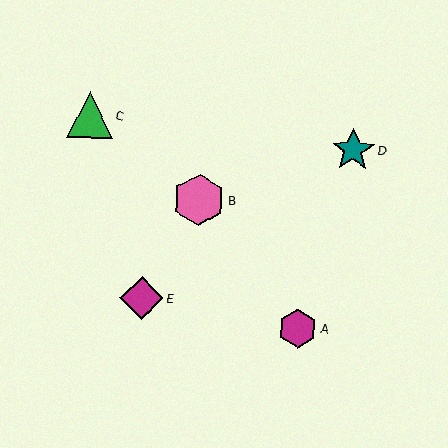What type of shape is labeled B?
Shape B is a pink hexagon.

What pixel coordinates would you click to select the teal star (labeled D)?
Click at (353, 150) to select the teal star D.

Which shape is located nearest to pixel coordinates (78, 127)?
The green triangle (labeled C) at (90, 115) is nearest to that location.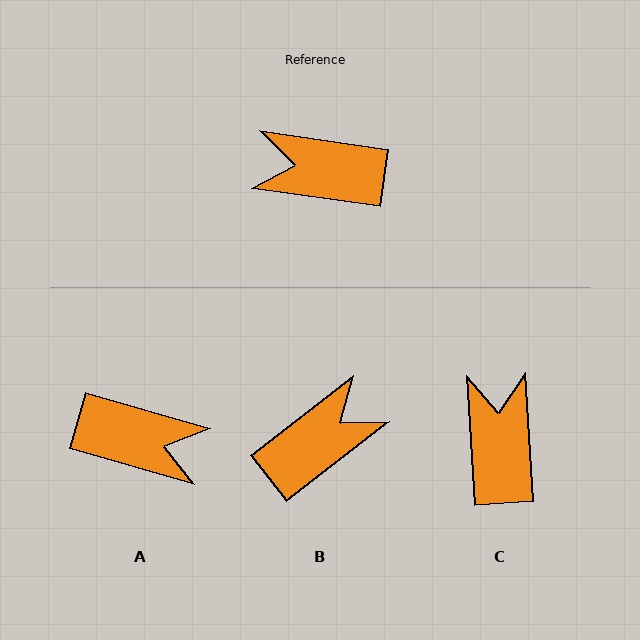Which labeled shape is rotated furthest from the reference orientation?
A, about 172 degrees away.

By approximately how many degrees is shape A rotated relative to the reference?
Approximately 172 degrees counter-clockwise.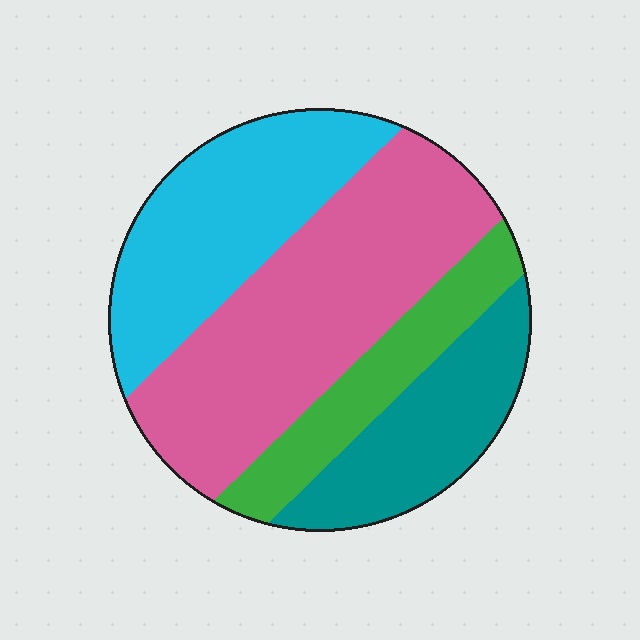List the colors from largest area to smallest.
From largest to smallest: pink, cyan, teal, green.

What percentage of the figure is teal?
Teal covers about 20% of the figure.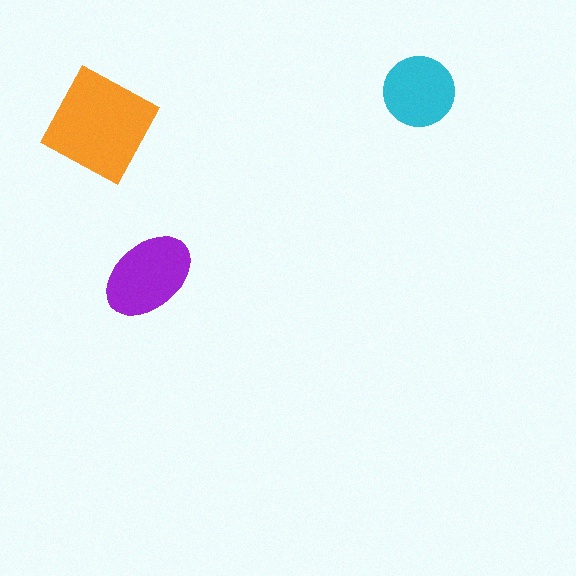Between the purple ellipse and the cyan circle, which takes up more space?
The purple ellipse.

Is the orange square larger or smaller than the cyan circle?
Larger.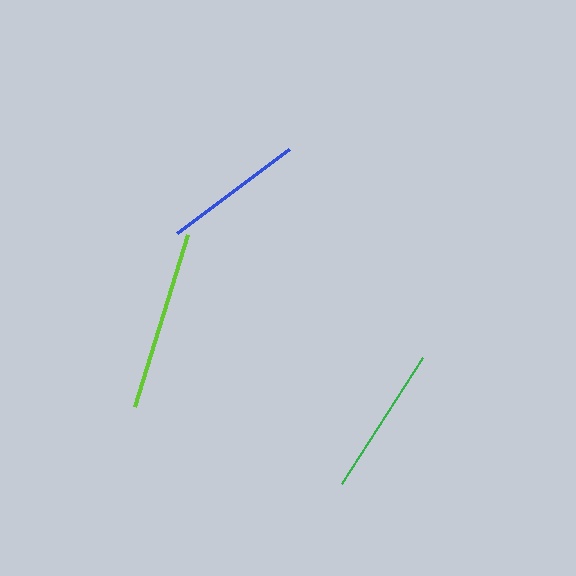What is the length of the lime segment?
The lime segment is approximately 180 pixels long.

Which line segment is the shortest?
The blue line is the shortest at approximately 140 pixels.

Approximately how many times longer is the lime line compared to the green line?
The lime line is approximately 1.2 times the length of the green line.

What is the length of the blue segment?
The blue segment is approximately 140 pixels long.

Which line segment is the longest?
The lime line is the longest at approximately 180 pixels.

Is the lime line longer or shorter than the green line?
The lime line is longer than the green line.